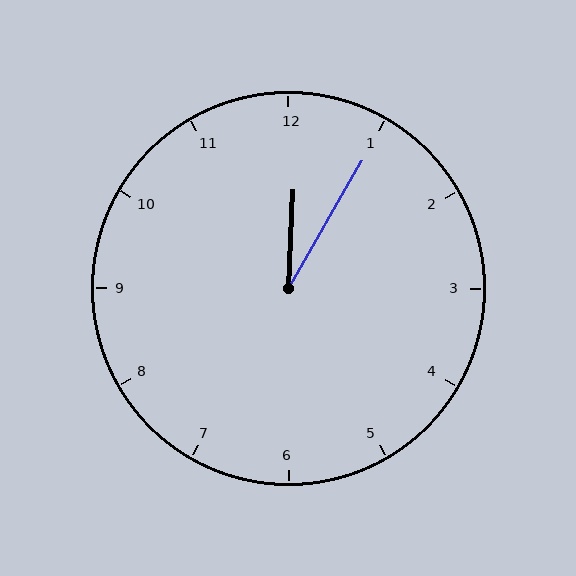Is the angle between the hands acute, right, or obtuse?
It is acute.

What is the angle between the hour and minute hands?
Approximately 28 degrees.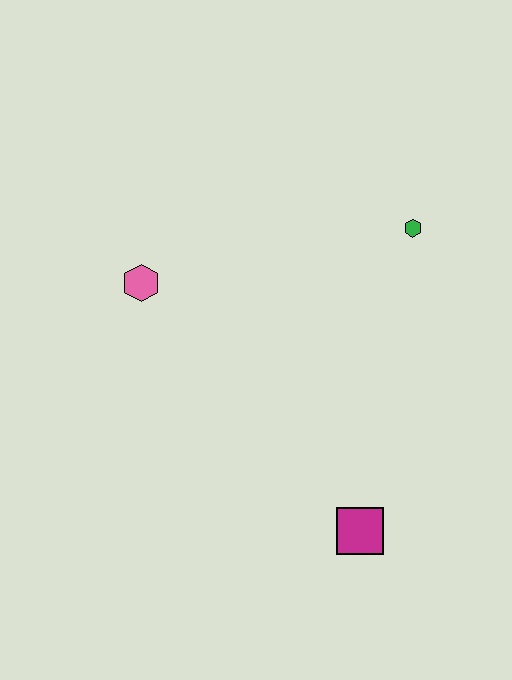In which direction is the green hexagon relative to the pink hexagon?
The green hexagon is to the right of the pink hexagon.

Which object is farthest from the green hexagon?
The magenta square is farthest from the green hexagon.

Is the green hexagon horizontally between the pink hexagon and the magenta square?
No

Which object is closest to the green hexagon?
The pink hexagon is closest to the green hexagon.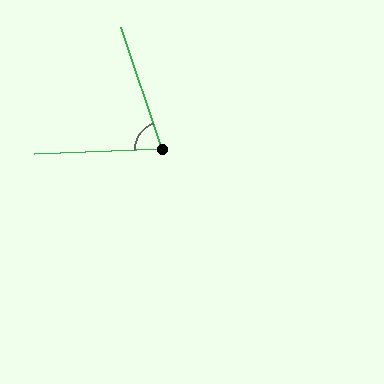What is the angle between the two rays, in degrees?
Approximately 73 degrees.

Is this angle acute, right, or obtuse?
It is acute.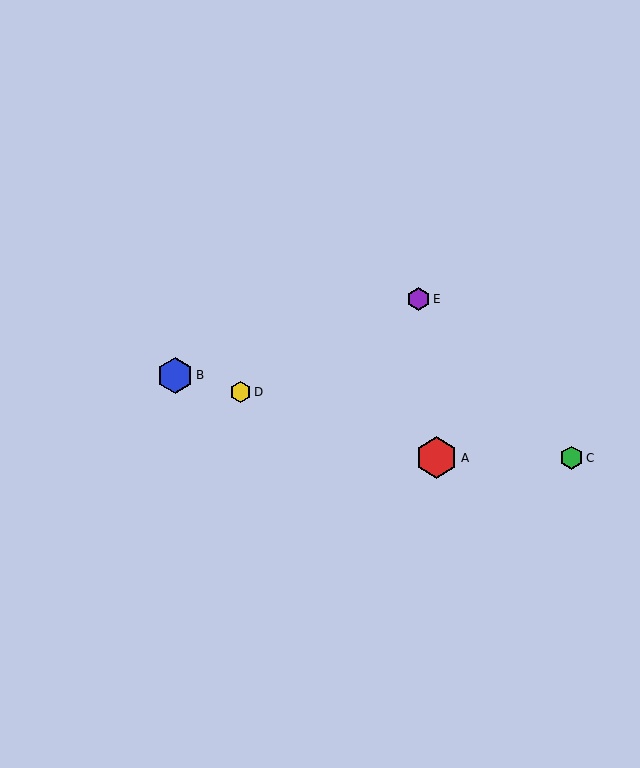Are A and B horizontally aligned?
No, A is at y≈458 and B is at y≈375.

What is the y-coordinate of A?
Object A is at y≈458.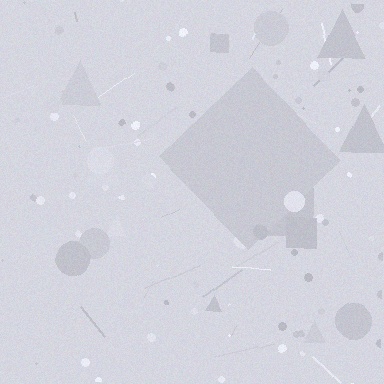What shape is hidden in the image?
A diamond is hidden in the image.